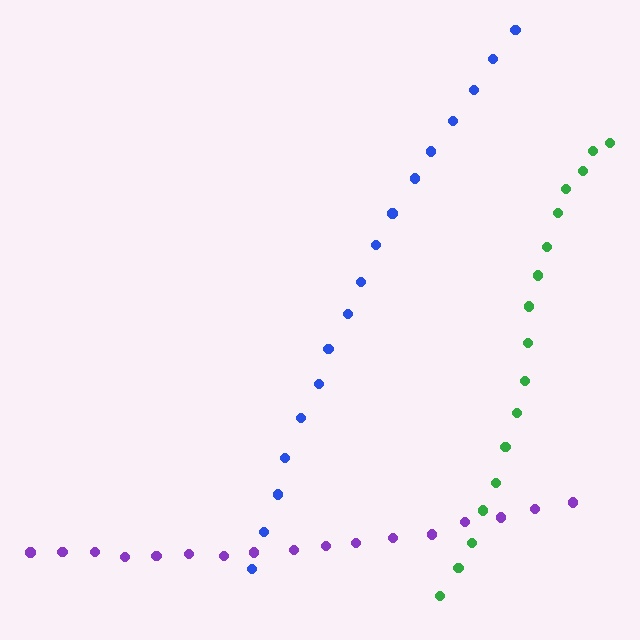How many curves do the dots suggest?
There are 3 distinct paths.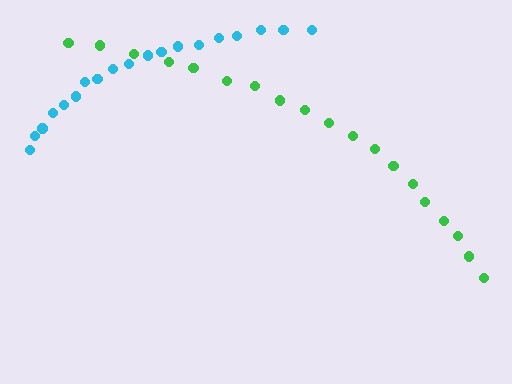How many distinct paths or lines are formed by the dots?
There are 2 distinct paths.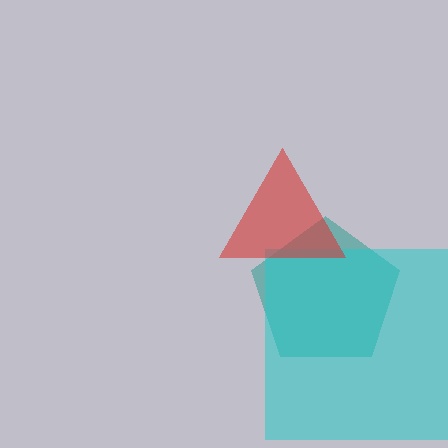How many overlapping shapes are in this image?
There are 3 overlapping shapes in the image.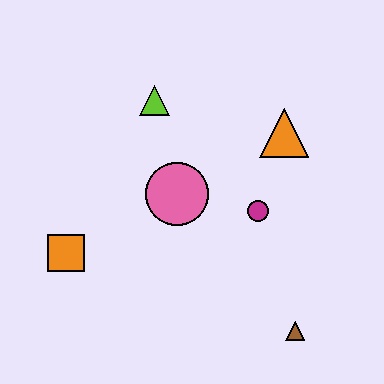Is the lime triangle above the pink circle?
Yes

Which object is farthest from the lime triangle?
The brown triangle is farthest from the lime triangle.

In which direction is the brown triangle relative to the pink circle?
The brown triangle is below the pink circle.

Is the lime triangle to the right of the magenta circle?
No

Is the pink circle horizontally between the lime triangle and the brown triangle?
Yes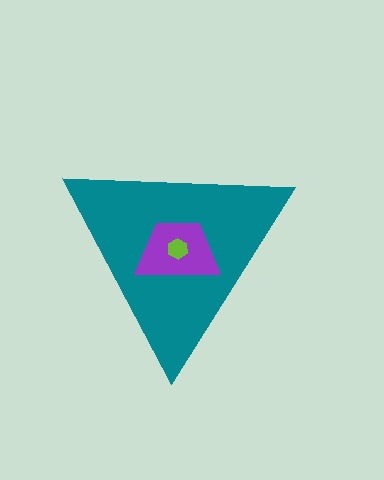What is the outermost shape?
The teal triangle.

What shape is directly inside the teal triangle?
The purple trapezoid.